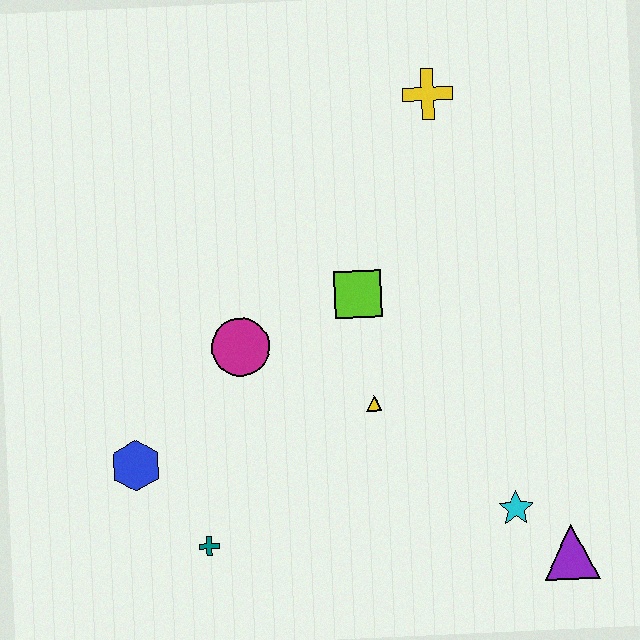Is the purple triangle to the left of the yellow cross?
No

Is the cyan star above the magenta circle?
No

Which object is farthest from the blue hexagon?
The yellow cross is farthest from the blue hexagon.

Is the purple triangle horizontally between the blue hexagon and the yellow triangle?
No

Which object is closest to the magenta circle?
The lime square is closest to the magenta circle.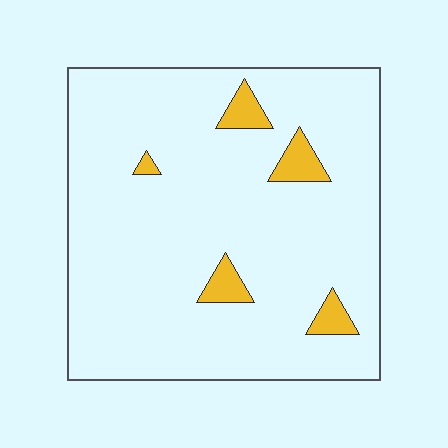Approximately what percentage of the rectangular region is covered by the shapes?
Approximately 5%.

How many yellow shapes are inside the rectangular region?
5.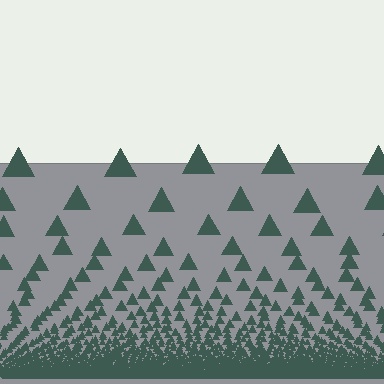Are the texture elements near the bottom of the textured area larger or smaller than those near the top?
Smaller. The gradient is inverted — elements near the bottom are smaller and denser.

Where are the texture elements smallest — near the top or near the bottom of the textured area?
Near the bottom.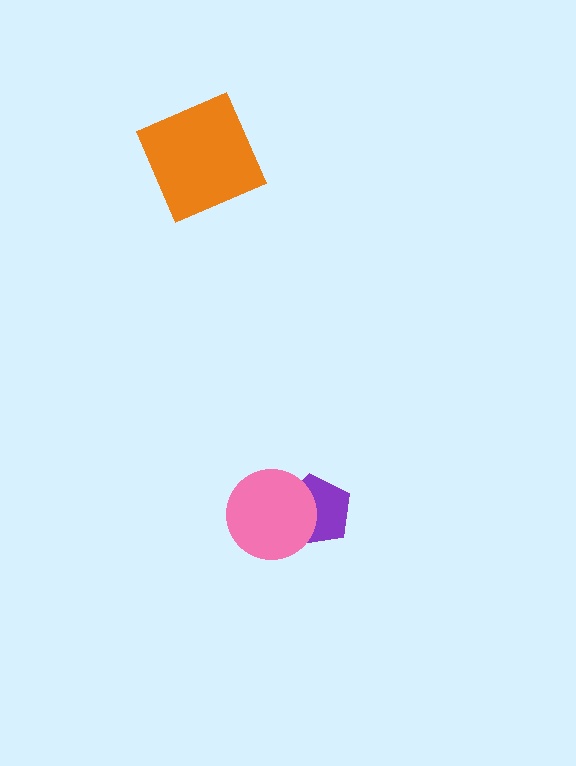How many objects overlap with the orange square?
0 objects overlap with the orange square.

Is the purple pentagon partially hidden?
Yes, it is partially covered by another shape.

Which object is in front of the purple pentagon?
The pink circle is in front of the purple pentagon.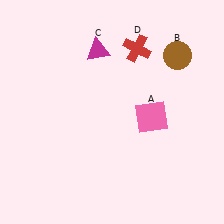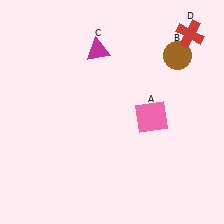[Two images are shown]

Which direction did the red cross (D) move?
The red cross (D) moved right.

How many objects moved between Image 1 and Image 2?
1 object moved between the two images.